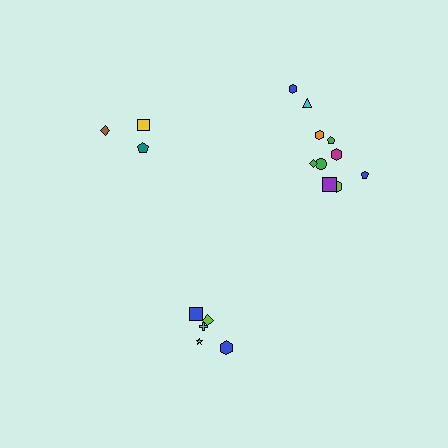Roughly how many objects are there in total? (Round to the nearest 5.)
Roughly 20 objects in total.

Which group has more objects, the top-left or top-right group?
The top-right group.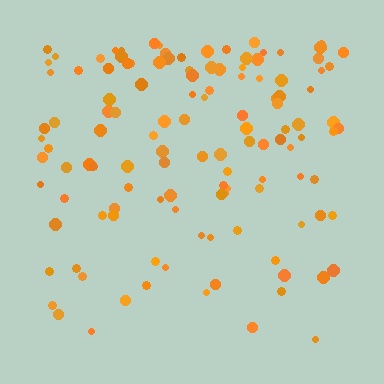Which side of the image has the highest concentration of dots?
The top.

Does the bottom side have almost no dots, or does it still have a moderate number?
Still a moderate number, just noticeably fewer than the top.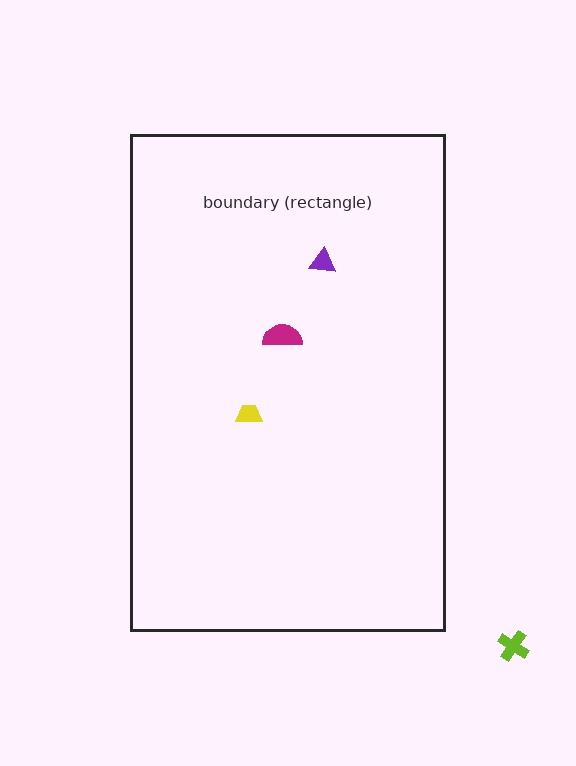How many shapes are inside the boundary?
3 inside, 1 outside.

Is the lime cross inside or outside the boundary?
Outside.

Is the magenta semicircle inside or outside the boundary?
Inside.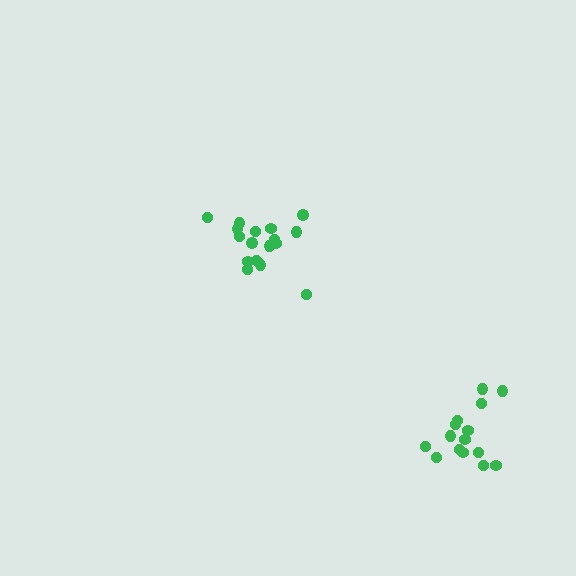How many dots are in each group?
Group 1: 15 dots, Group 2: 17 dots (32 total).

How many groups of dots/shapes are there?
There are 2 groups.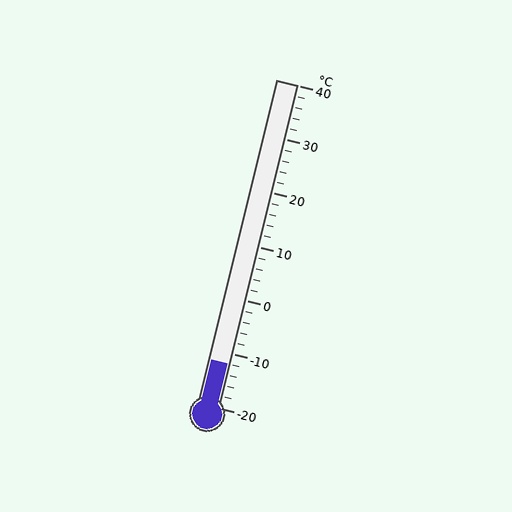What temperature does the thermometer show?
The thermometer shows approximately -12°C.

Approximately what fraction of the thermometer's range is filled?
The thermometer is filled to approximately 15% of its range.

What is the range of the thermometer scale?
The thermometer scale ranges from -20°C to 40°C.